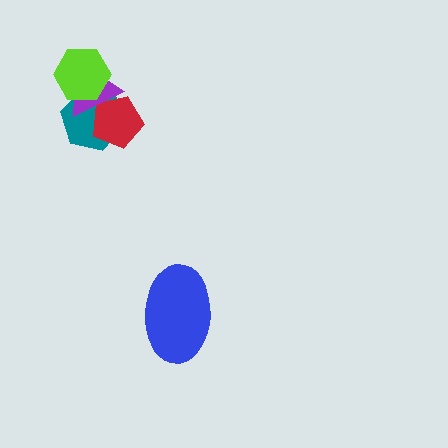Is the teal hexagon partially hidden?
Yes, it is partially covered by another shape.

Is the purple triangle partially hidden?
Yes, it is partially covered by another shape.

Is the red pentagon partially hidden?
Yes, it is partially covered by another shape.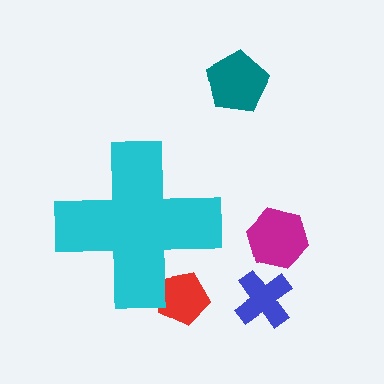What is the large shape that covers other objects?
A cyan cross.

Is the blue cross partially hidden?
No, the blue cross is fully visible.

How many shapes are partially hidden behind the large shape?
1 shape is partially hidden.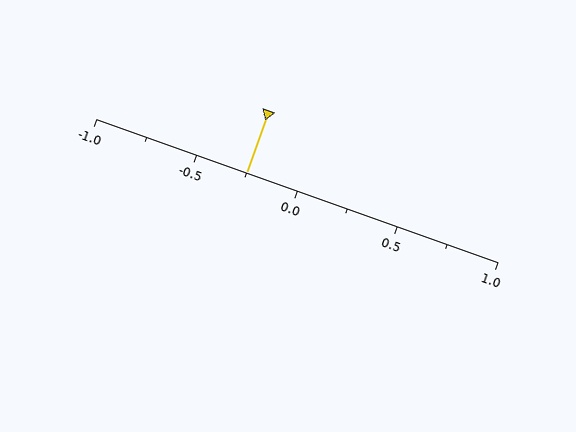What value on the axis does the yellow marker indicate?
The marker indicates approximately -0.25.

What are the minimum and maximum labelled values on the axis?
The axis runs from -1.0 to 1.0.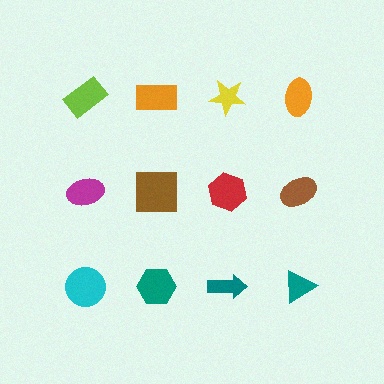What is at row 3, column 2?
A teal hexagon.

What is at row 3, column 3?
A teal arrow.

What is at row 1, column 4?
An orange ellipse.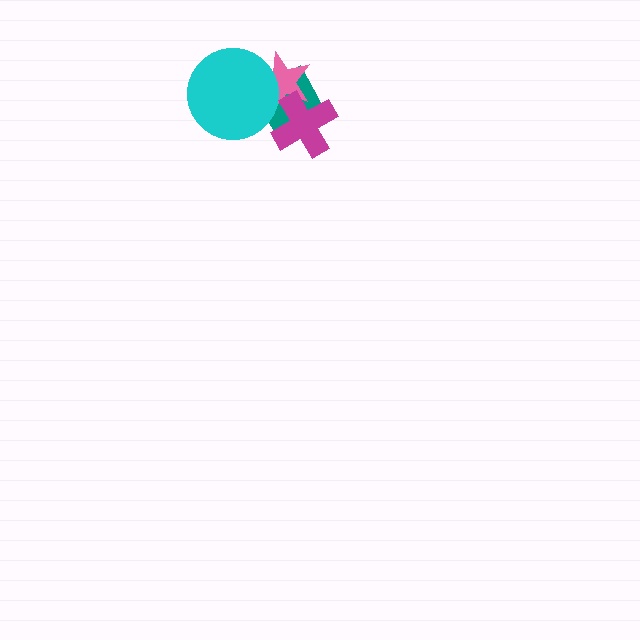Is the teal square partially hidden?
Yes, it is partially covered by another shape.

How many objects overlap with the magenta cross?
2 objects overlap with the magenta cross.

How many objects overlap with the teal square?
3 objects overlap with the teal square.